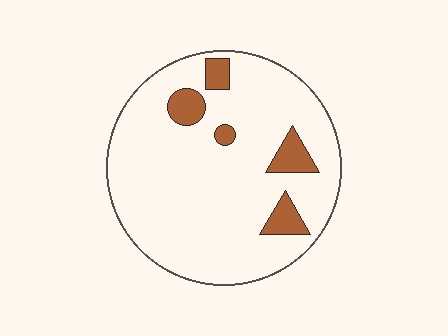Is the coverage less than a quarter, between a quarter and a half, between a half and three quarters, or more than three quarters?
Less than a quarter.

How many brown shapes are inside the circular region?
5.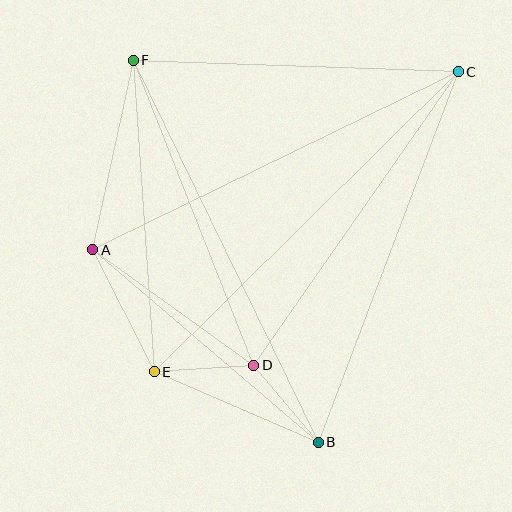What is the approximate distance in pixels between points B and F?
The distance between B and F is approximately 424 pixels.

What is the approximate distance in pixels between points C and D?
The distance between C and D is approximately 358 pixels.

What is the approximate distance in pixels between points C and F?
The distance between C and F is approximately 325 pixels.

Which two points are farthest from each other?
Points C and E are farthest from each other.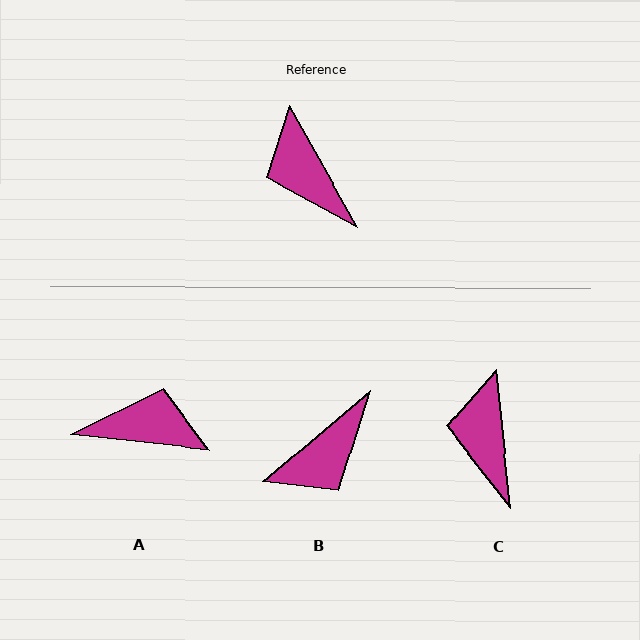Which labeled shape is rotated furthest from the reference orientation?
A, about 125 degrees away.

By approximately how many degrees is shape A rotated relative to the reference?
Approximately 125 degrees clockwise.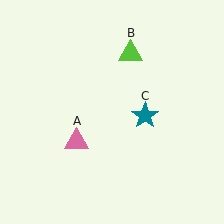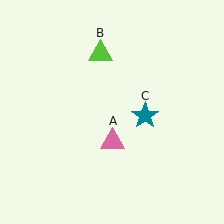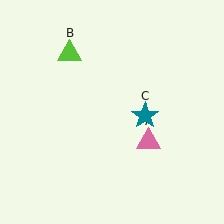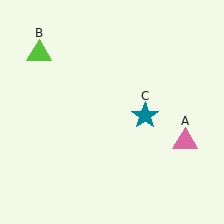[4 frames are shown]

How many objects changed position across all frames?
2 objects changed position: pink triangle (object A), lime triangle (object B).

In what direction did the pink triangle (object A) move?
The pink triangle (object A) moved right.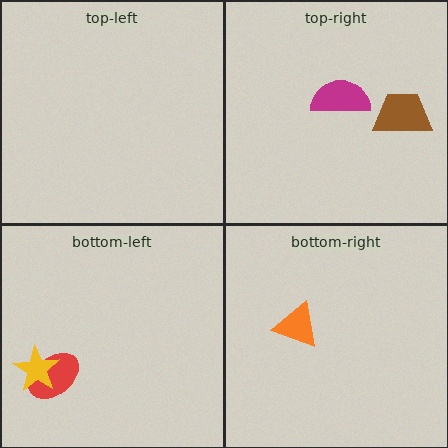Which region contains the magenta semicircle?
The top-right region.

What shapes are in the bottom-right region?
The orange triangle.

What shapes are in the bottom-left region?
The red ellipse, the yellow star.